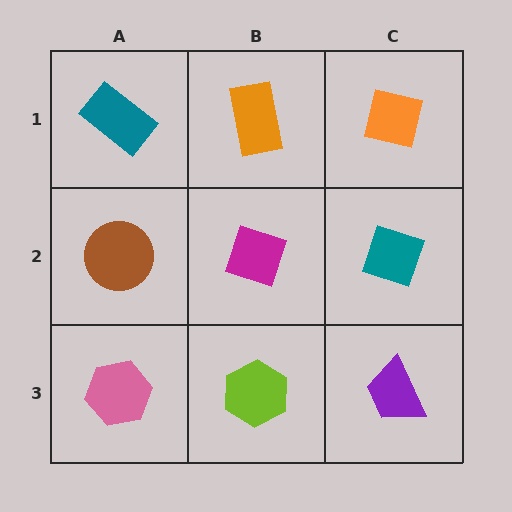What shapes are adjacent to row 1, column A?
A brown circle (row 2, column A), an orange rectangle (row 1, column B).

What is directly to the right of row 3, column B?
A purple trapezoid.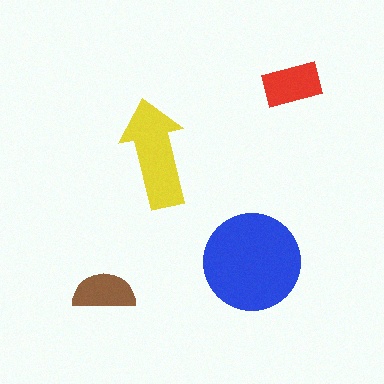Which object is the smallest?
The brown semicircle.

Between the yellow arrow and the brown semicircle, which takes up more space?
The yellow arrow.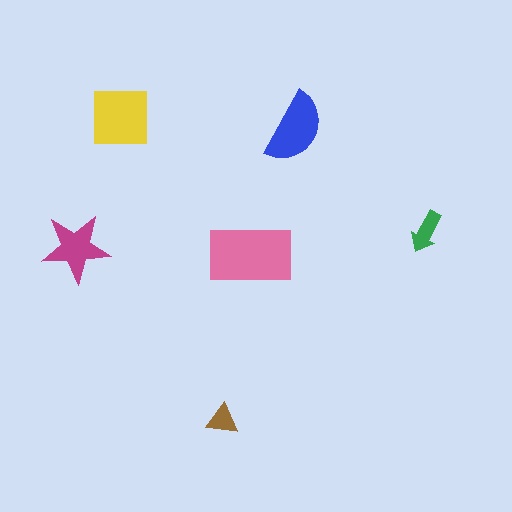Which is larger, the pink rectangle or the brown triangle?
The pink rectangle.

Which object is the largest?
The pink rectangle.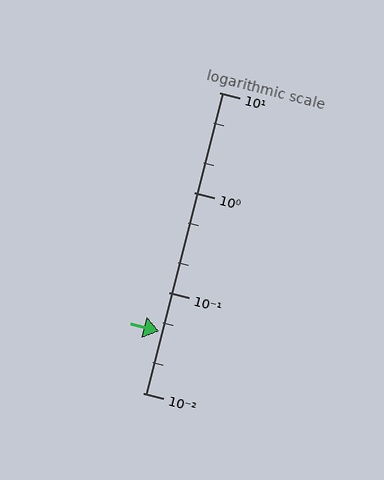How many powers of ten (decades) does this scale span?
The scale spans 3 decades, from 0.01 to 10.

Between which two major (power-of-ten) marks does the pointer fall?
The pointer is between 0.01 and 0.1.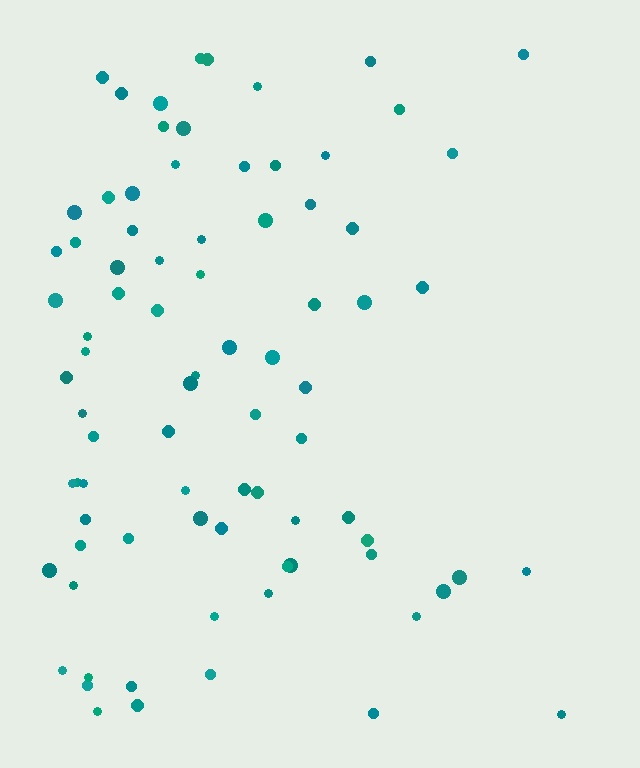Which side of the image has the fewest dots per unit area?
The right.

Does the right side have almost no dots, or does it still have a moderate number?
Still a moderate number, just noticeably fewer than the left.